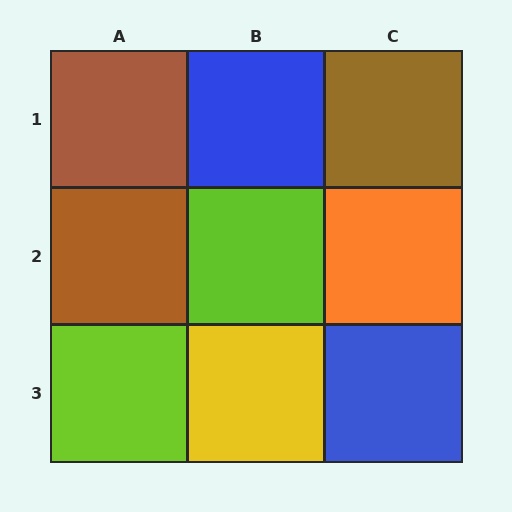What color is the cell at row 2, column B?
Lime.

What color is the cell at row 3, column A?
Lime.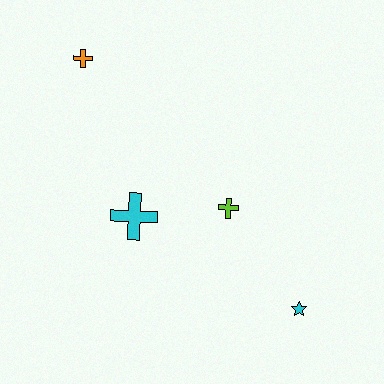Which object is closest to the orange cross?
The cyan cross is closest to the orange cross.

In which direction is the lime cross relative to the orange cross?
The lime cross is to the right of the orange cross.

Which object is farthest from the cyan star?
The orange cross is farthest from the cyan star.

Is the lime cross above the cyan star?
Yes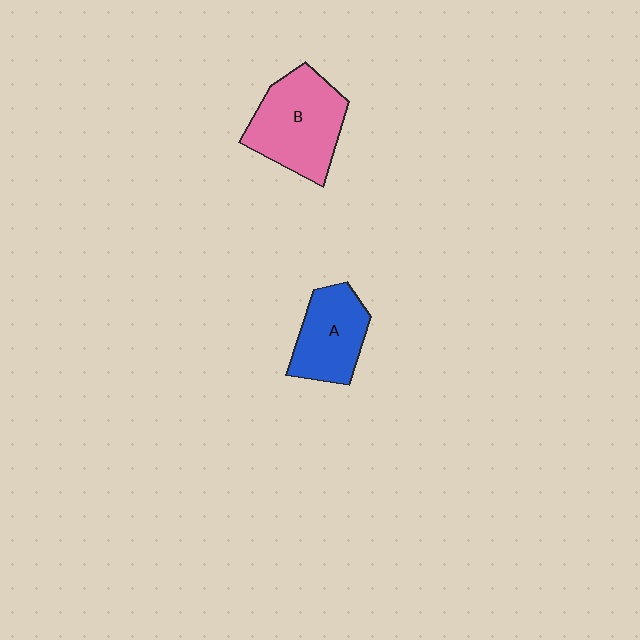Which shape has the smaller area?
Shape A (blue).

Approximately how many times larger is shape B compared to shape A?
Approximately 1.4 times.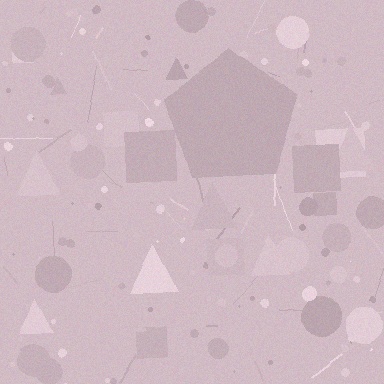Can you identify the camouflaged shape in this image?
The camouflaged shape is a pentagon.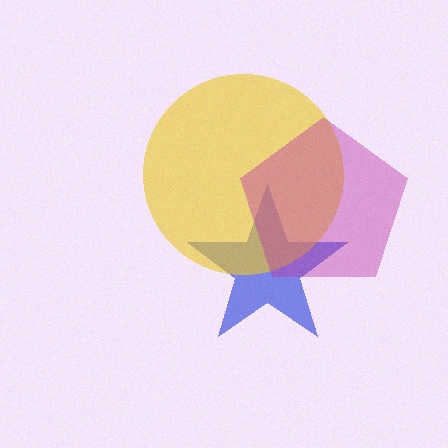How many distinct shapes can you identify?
There are 3 distinct shapes: a blue star, a yellow circle, a magenta pentagon.